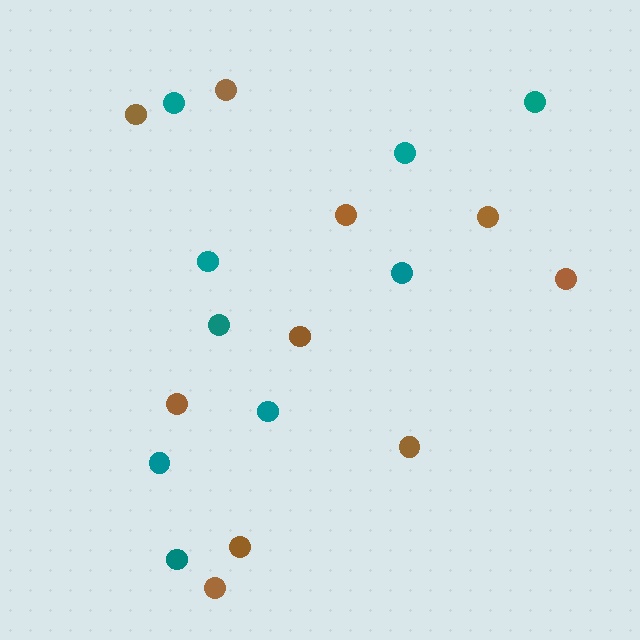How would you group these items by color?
There are 2 groups: one group of teal circles (9) and one group of brown circles (10).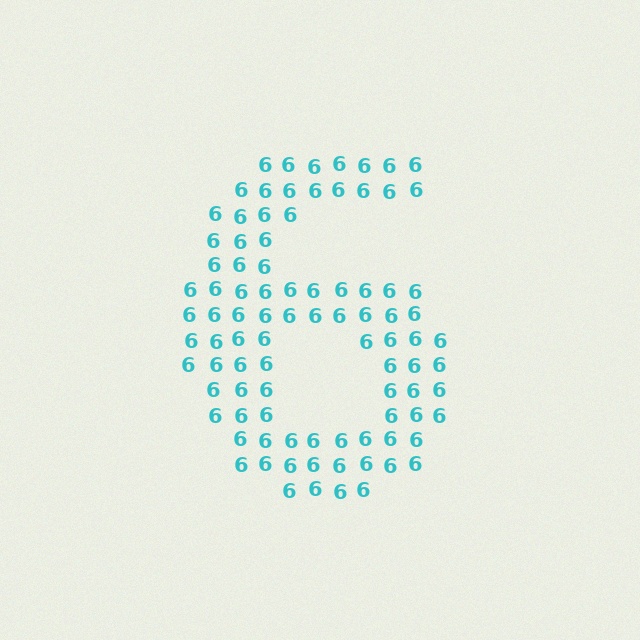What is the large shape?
The large shape is the digit 6.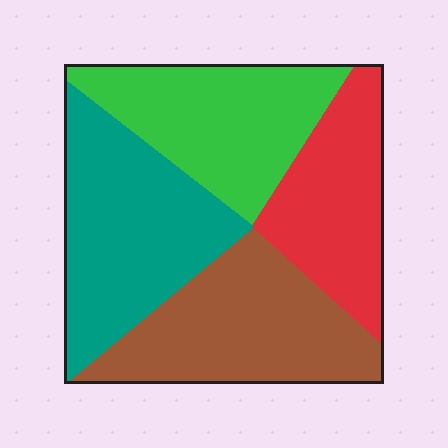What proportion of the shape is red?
Red takes up about one fifth (1/5) of the shape.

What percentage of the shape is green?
Green takes up about one quarter (1/4) of the shape.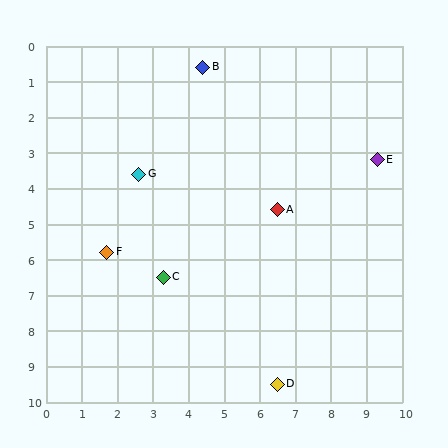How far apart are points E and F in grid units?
Points E and F are about 8.0 grid units apart.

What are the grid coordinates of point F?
Point F is at approximately (1.7, 5.8).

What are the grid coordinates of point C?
Point C is at approximately (3.3, 6.5).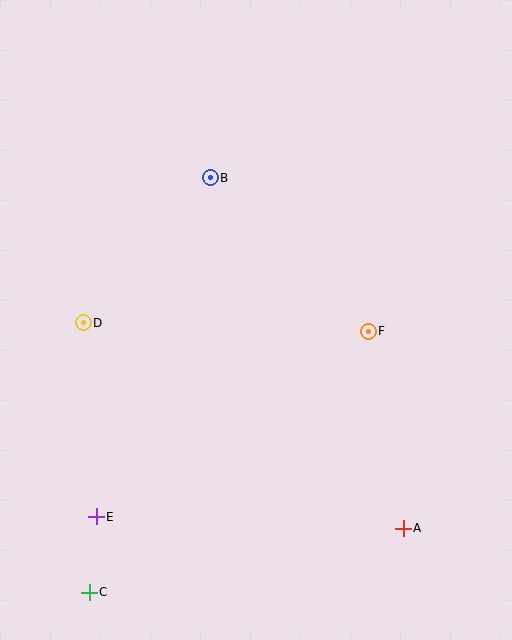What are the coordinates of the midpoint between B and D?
The midpoint between B and D is at (147, 250).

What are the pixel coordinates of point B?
Point B is at (210, 178).